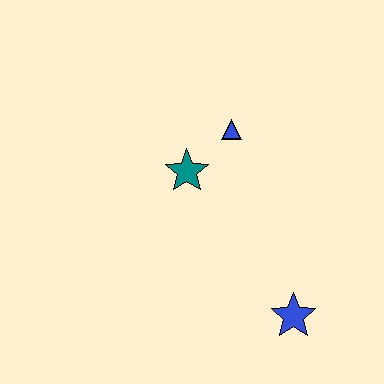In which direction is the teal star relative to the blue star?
The teal star is above the blue star.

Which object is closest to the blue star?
The teal star is closest to the blue star.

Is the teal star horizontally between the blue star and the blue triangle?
No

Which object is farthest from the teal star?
The blue star is farthest from the teal star.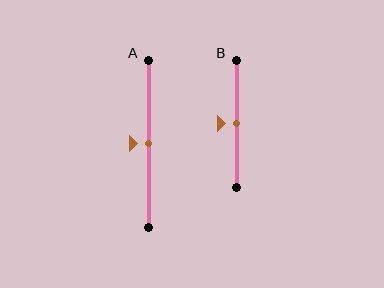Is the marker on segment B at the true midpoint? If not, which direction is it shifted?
Yes, the marker on segment B is at the true midpoint.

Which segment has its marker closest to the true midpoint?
Segment A has its marker closest to the true midpoint.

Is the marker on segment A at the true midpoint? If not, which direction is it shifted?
Yes, the marker on segment A is at the true midpoint.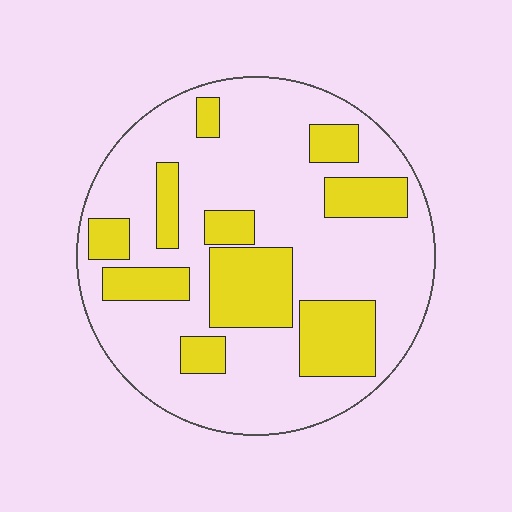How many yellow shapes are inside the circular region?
10.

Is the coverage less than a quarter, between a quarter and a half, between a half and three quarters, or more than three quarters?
Between a quarter and a half.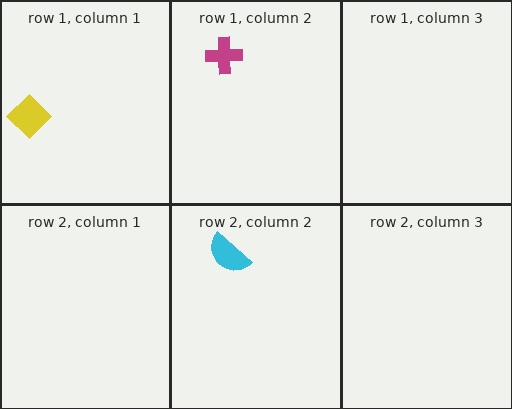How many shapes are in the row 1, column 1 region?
1.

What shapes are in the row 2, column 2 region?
The cyan semicircle.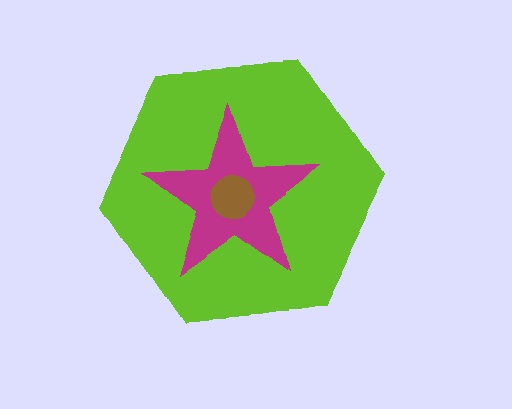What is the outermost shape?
The lime hexagon.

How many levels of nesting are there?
3.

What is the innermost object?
The brown circle.